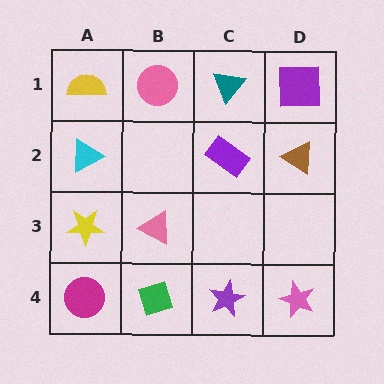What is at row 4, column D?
A pink star.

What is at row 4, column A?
A magenta circle.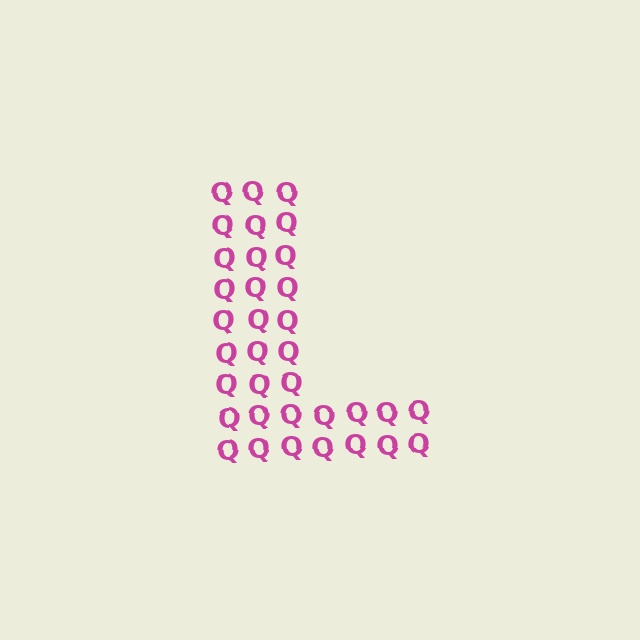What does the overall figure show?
The overall figure shows the letter L.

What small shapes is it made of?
It is made of small letter Q's.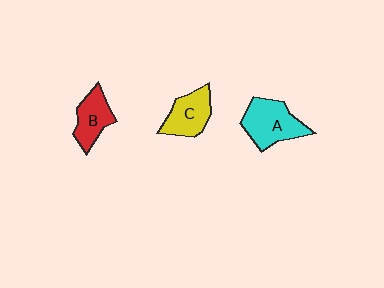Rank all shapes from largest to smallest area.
From largest to smallest: A (cyan), C (yellow), B (red).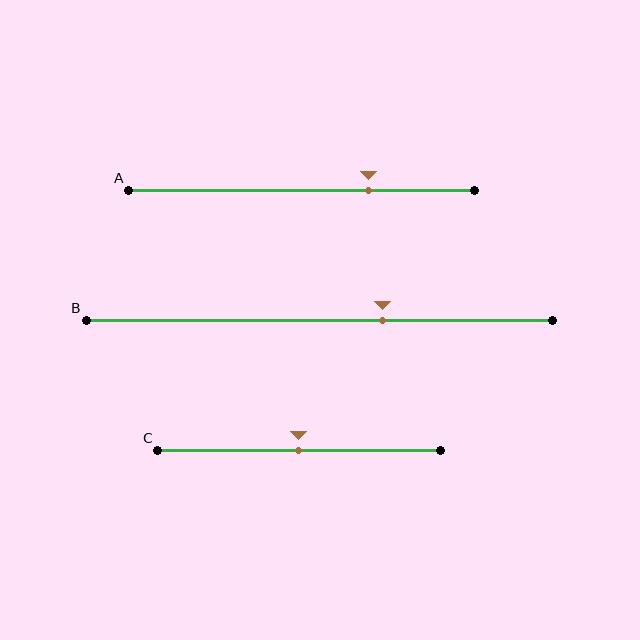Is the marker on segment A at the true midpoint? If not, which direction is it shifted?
No, the marker on segment A is shifted to the right by about 19% of the segment length.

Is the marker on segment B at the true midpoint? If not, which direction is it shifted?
No, the marker on segment B is shifted to the right by about 14% of the segment length.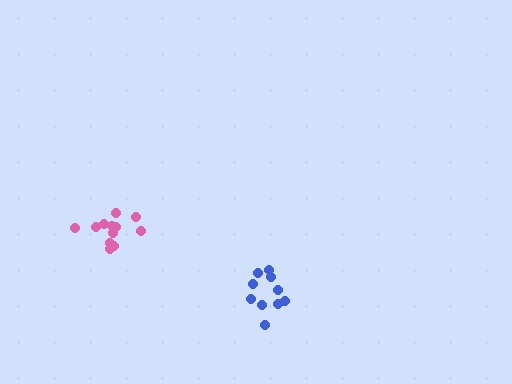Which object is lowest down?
The blue cluster is bottommost.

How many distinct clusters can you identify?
There are 2 distinct clusters.